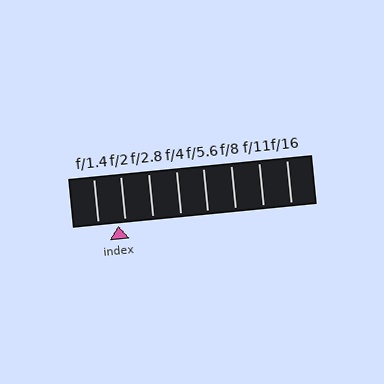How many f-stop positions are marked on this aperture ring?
There are 8 f-stop positions marked.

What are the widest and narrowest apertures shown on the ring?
The widest aperture shown is f/1.4 and the narrowest is f/16.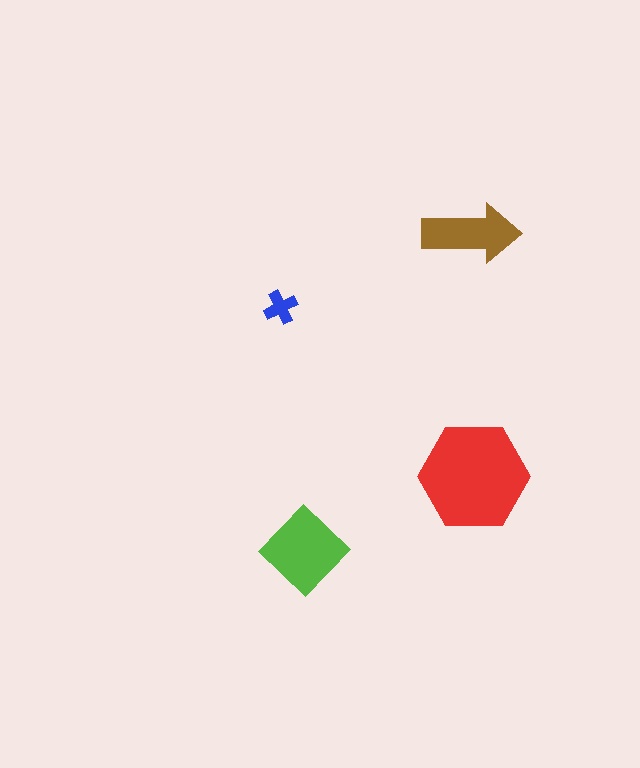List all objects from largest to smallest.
The red hexagon, the lime diamond, the brown arrow, the blue cross.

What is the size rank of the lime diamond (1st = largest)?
2nd.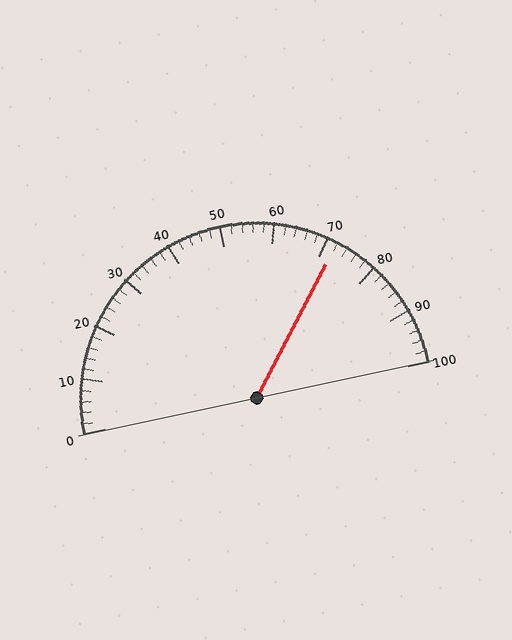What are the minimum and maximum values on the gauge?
The gauge ranges from 0 to 100.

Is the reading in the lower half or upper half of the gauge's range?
The reading is in the upper half of the range (0 to 100).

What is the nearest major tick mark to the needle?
The nearest major tick mark is 70.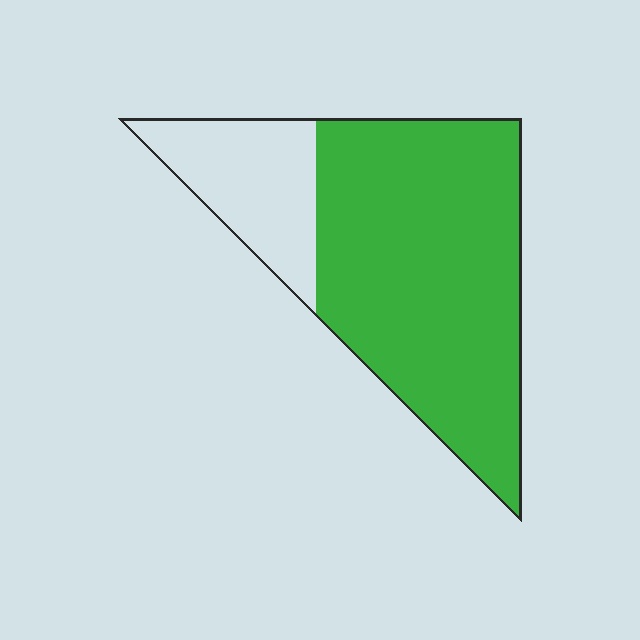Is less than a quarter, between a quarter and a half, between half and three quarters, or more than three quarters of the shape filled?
More than three quarters.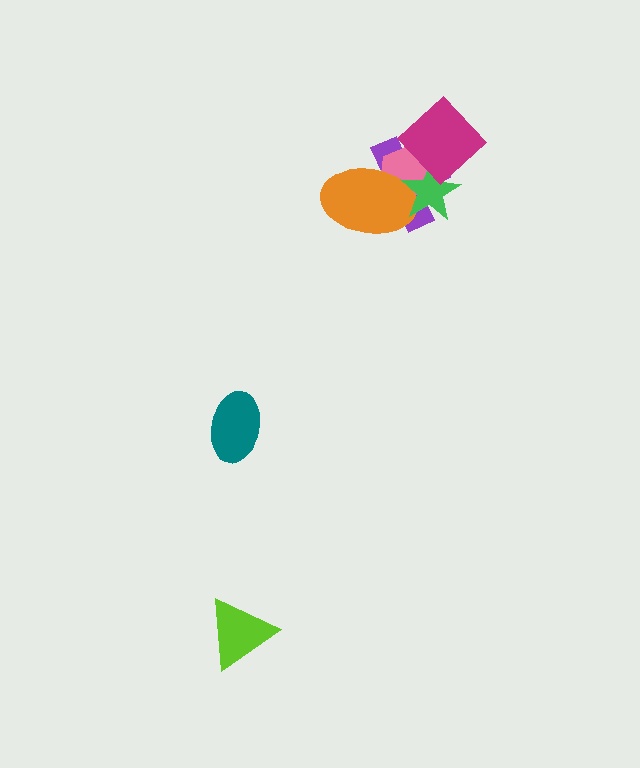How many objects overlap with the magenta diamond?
3 objects overlap with the magenta diamond.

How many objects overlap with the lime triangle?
0 objects overlap with the lime triangle.